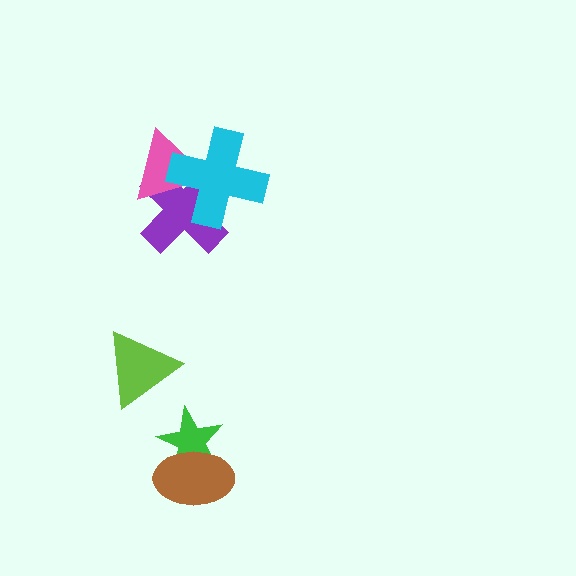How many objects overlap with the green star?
1 object overlaps with the green star.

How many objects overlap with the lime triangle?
0 objects overlap with the lime triangle.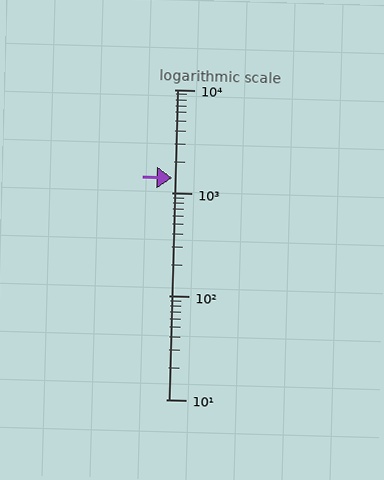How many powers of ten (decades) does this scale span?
The scale spans 3 decades, from 10 to 10000.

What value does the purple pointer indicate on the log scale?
The pointer indicates approximately 1400.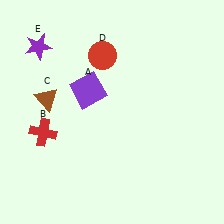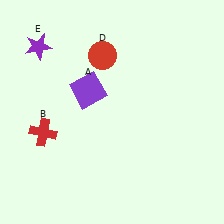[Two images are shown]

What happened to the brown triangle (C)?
The brown triangle (C) was removed in Image 2. It was in the top-left area of Image 1.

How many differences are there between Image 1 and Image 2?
There is 1 difference between the two images.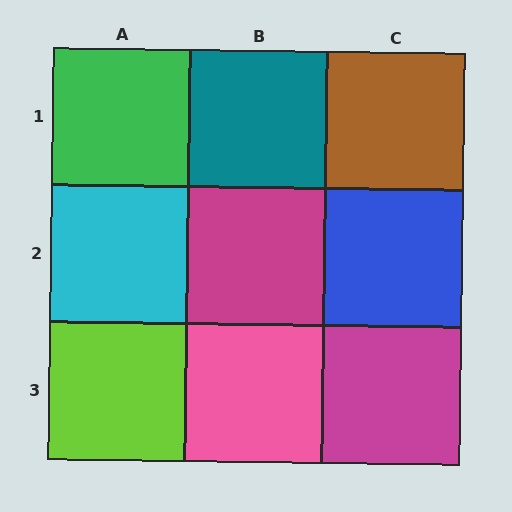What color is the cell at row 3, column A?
Lime.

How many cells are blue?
1 cell is blue.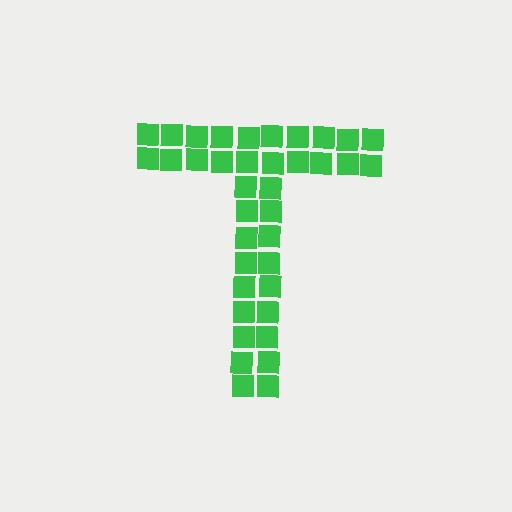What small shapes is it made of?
It is made of small squares.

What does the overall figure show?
The overall figure shows the letter T.